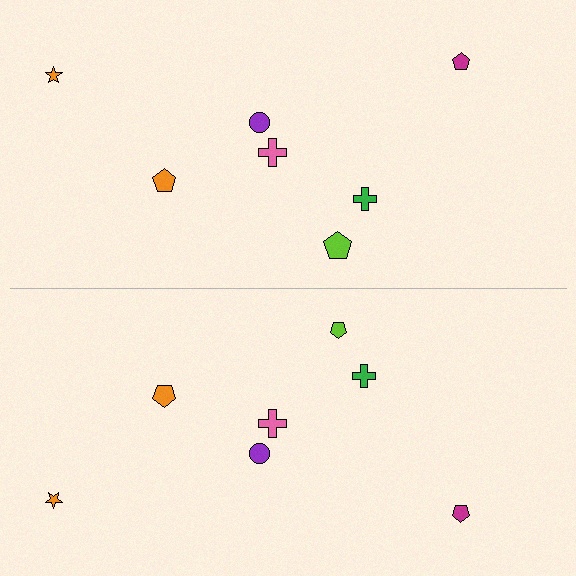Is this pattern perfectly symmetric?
No, the pattern is not perfectly symmetric. The lime pentagon on the bottom side has a different size than its mirror counterpart.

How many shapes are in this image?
There are 14 shapes in this image.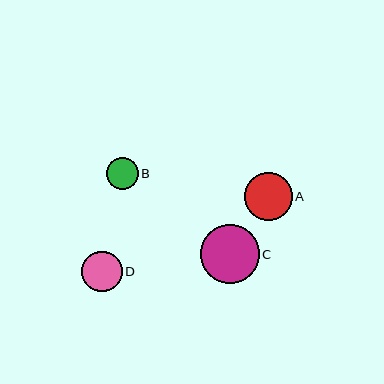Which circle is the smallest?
Circle B is the smallest with a size of approximately 32 pixels.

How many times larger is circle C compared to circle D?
Circle C is approximately 1.5 times the size of circle D.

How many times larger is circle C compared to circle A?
Circle C is approximately 1.2 times the size of circle A.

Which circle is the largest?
Circle C is the largest with a size of approximately 59 pixels.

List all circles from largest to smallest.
From largest to smallest: C, A, D, B.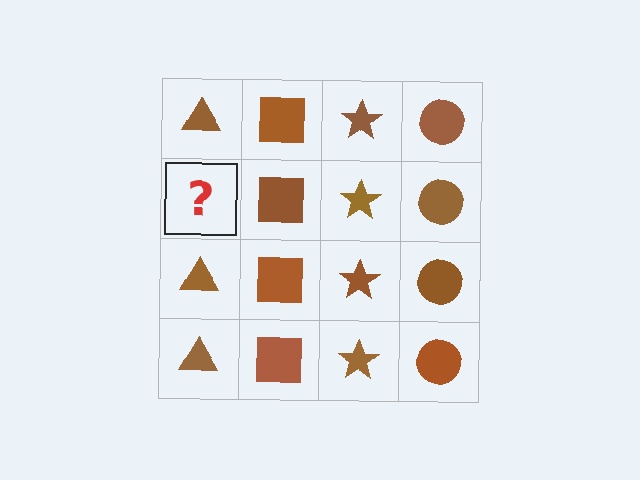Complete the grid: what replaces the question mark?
The question mark should be replaced with a brown triangle.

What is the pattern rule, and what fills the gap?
The rule is that each column has a consistent shape. The gap should be filled with a brown triangle.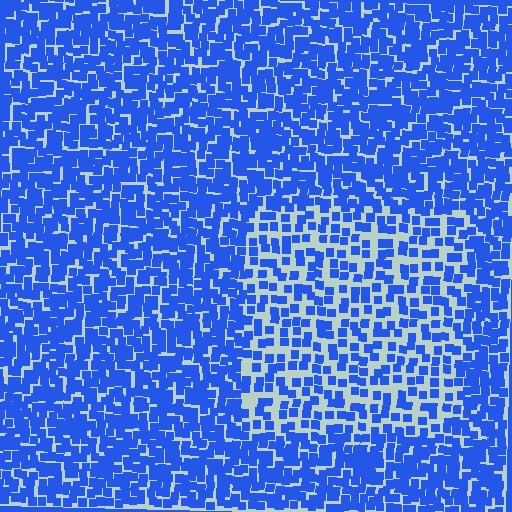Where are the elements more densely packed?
The elements are more densely packed outside the rectangle boundary.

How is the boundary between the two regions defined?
The boundary is defined by a change in element density (approximately 1.9x ratio). All elements are the same color, size, and shape.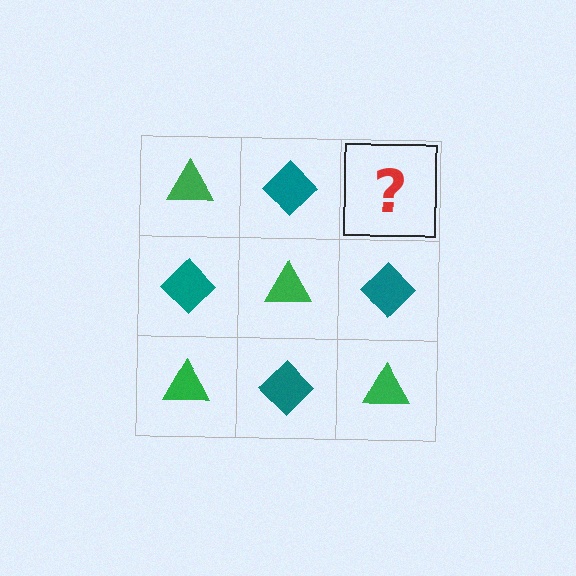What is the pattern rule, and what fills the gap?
The rule is that it alternates green triangle and teal diamond in a checkerboard pattern. The gap should be filled with a green triangle.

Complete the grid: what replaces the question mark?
The question mark should be replaced with a green triangle.